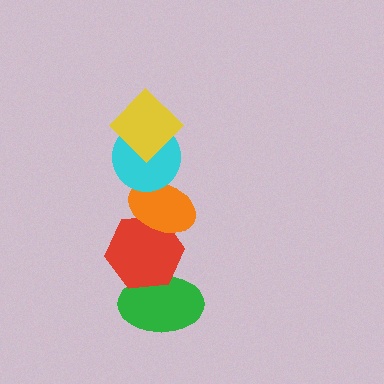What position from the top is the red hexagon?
The red hexagon is 4th from the top.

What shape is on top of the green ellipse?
The red hexagon is on top of the green ellipse.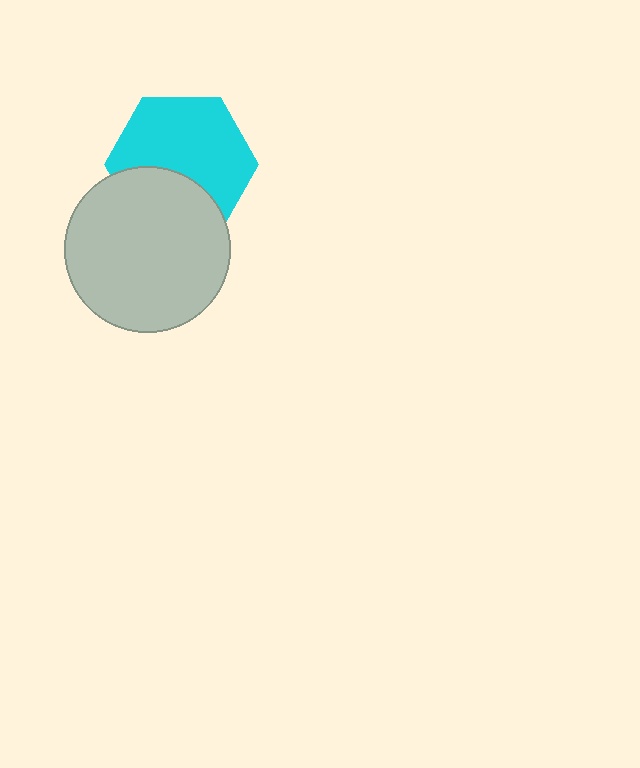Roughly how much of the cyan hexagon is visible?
Most of it is visible (roughly 66%).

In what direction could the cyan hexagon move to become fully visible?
The cyan hexagon could move up. That would shift it out from behind the light gray circle entirely.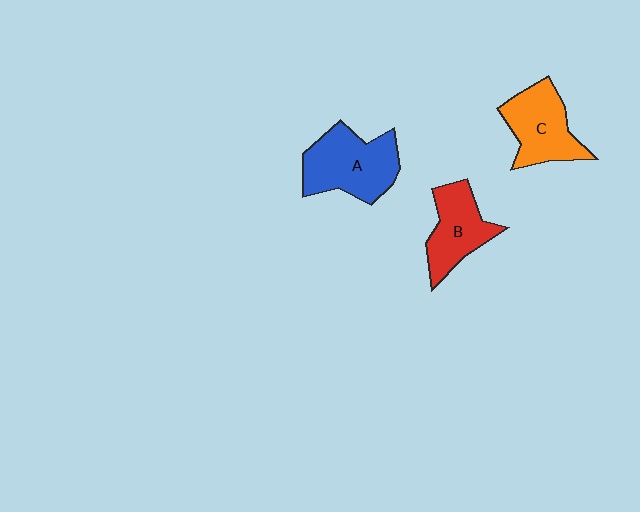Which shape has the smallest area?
Shape B (red).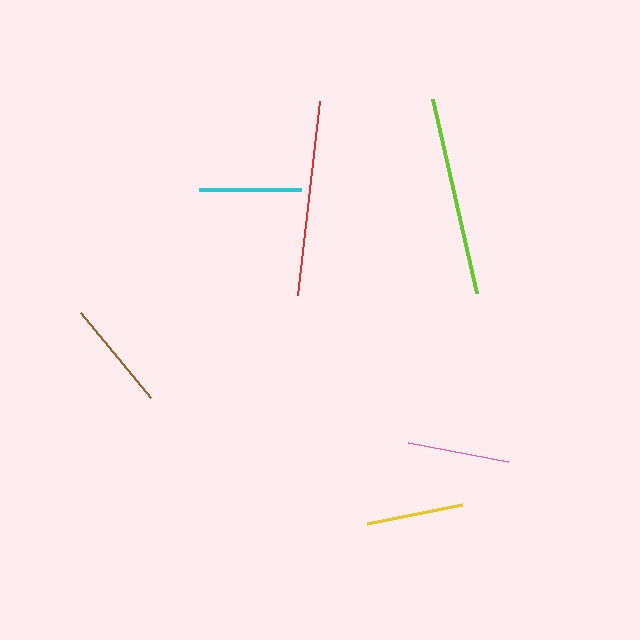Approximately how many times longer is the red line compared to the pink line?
The red line is approximately 1.9 times the length of the pink line.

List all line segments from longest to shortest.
From longest to shortest: lime, red, brown, cyan, pink, yellow.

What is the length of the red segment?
The red segment is approximately 196 pixels long.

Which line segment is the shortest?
The yellow line is the shortest at approximately 96 pixels.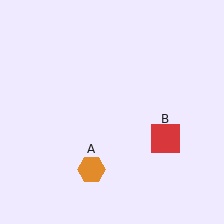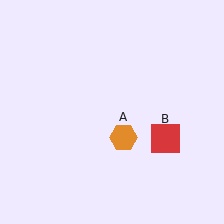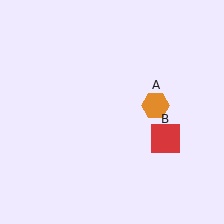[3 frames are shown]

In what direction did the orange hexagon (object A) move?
The orange hexagon (object A) moved up and to the right.